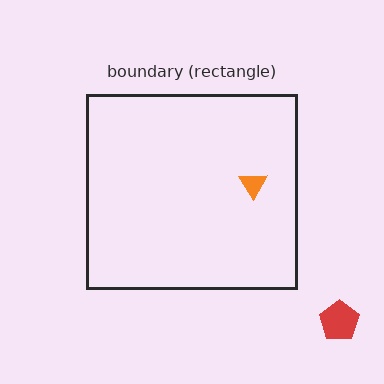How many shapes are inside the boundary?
1 inside, 1 outside.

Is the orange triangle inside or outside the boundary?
Inside.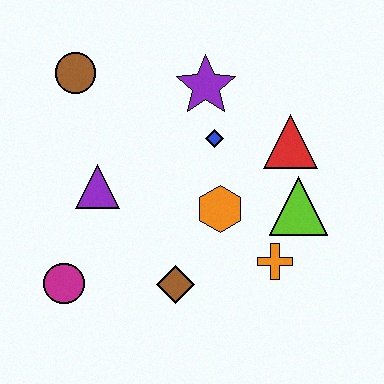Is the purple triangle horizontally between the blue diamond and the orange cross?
No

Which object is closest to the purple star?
The blue diamond is closest to the purple star.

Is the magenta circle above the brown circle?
No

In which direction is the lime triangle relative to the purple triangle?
The lime triangle is to the right of the purple triangle.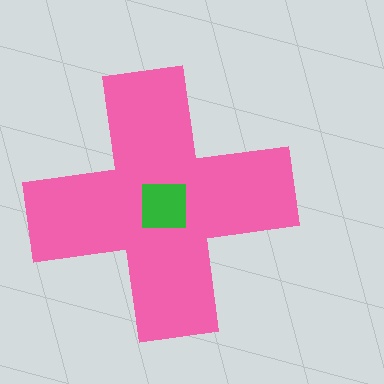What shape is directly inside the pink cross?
The green square.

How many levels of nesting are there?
2.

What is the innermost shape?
The green square.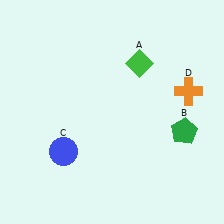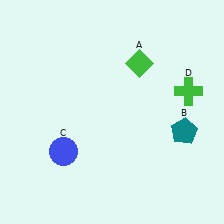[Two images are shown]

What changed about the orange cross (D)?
In Image 1, D is orange. In Image 2, it changed to green.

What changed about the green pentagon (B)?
In Image 1, B is green. In Image 2, it changed to teal.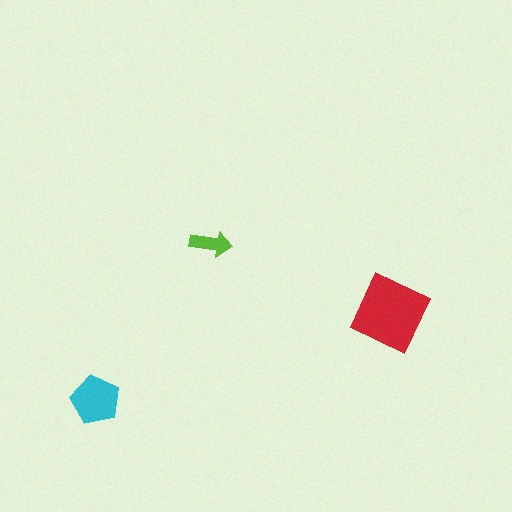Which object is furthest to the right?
The red square is rightmost.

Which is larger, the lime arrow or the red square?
The red square.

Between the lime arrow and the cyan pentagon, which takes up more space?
The cyan pentagon.